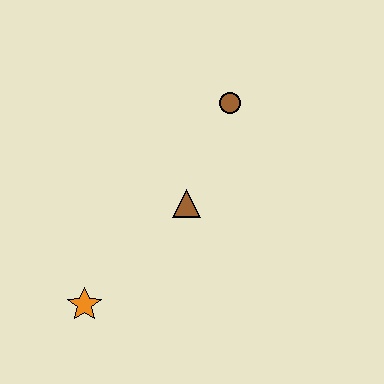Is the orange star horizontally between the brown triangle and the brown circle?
No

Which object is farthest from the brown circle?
The orange star is farthest from the brown circle.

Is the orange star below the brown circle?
Yes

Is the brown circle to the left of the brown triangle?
No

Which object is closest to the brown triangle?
The brown circle is closest to the brown triangle.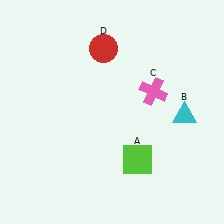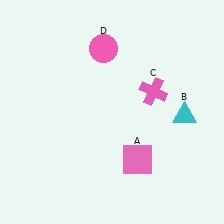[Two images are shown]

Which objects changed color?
A changed from lime to pink. D changed from red to pink.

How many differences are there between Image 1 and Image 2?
There are 2 differences between the two images.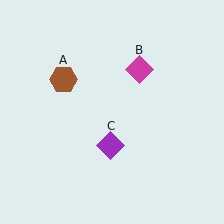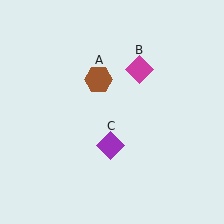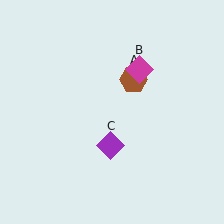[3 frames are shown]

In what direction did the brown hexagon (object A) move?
The brown hexagon (object A) moved right.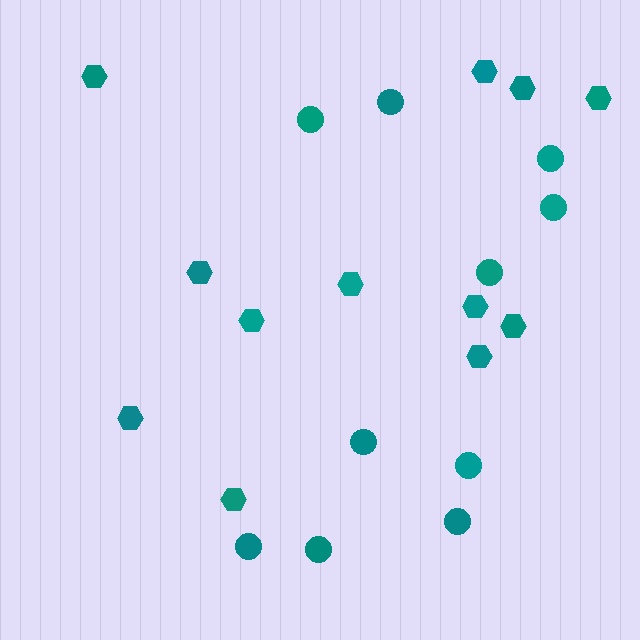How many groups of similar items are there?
There are 2 groups: one group of circles (10) and one group of hexagons (12).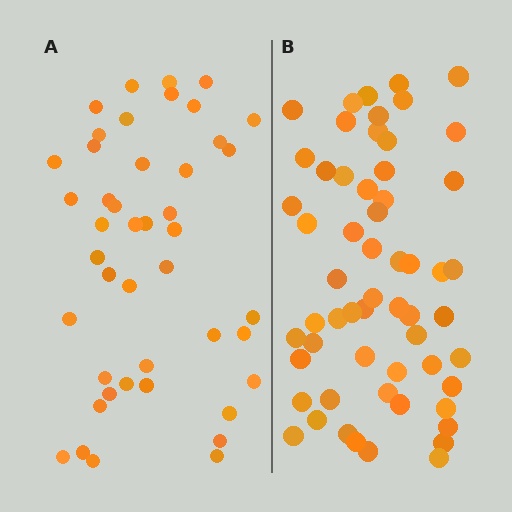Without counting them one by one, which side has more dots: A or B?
Region B (the right region) has more dots.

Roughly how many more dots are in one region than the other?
Region B has approximately 15 more dots than region A.